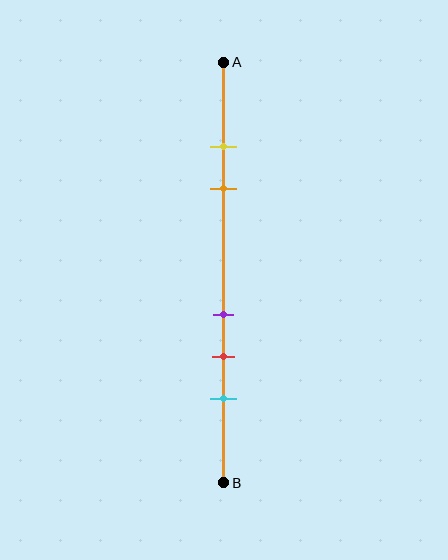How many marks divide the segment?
There are 5 marks dividing the segment.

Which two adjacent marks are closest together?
The yellow and orange marks are the closest adjacent pair.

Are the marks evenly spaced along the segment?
No, the marks are not evenly spaced.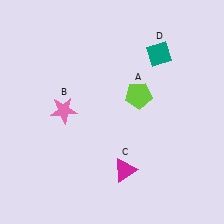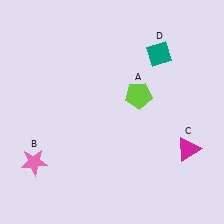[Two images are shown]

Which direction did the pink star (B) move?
The pink star (B) moved down.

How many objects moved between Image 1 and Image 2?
2 objects moved between the two images.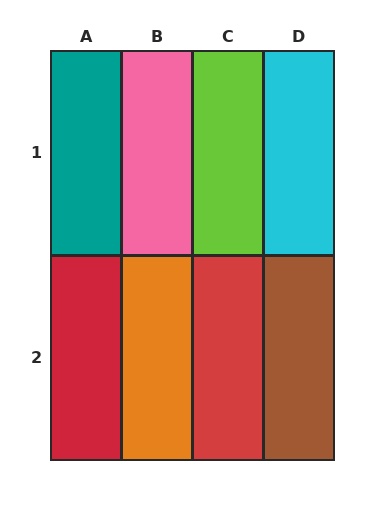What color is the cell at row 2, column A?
Red.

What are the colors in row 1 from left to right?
Teal, pink, lime, cyan.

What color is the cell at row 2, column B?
Orange.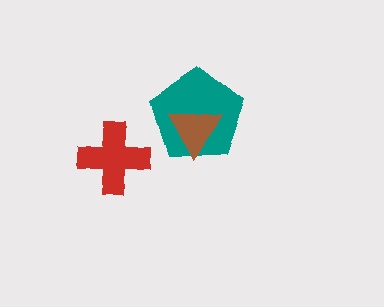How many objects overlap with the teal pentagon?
1 object overlaps with the teal pentagon.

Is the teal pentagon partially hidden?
Yes, it is partially covered by another shape.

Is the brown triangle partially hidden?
No, no other shape covers it.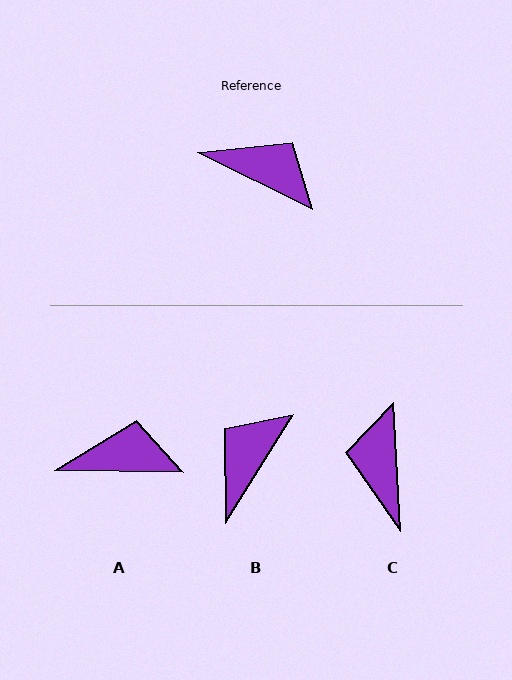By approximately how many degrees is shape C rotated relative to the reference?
Approximately 120 degrees counter-clockwise.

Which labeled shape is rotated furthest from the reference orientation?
C, about 120 degrees away.